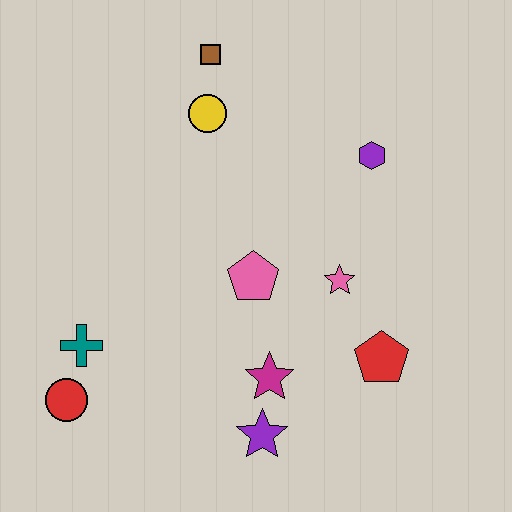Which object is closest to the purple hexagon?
The pink star is closest to the purple hexagon.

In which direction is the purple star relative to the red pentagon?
The purple star is to the left of the red pentagon.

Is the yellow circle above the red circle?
Yes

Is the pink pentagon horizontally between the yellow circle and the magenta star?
Yes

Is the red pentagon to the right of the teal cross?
Yes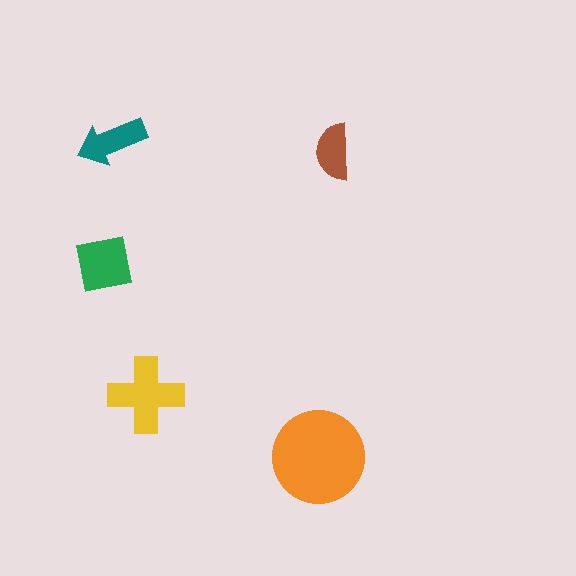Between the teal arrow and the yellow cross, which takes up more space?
The yellow cross.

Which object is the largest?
The orange circle.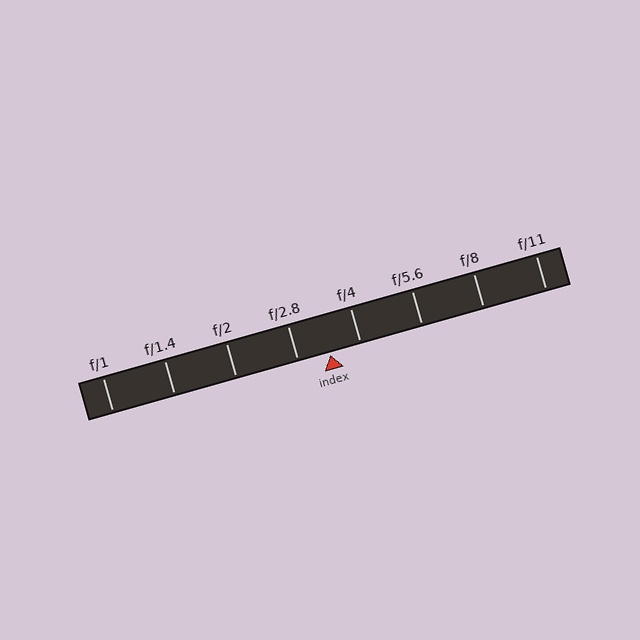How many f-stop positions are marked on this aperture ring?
There are 8 f-stop positions marked.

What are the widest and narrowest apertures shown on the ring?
The widest aperture shown is f/1 and the narrowest is f/11.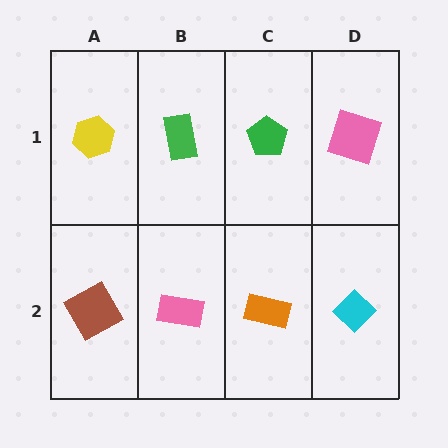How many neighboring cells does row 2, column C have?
3.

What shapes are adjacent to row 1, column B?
A pink rectangle (row 2, column B), a yellow hexagon (row 1, column A), a green pentagon (row 1, column C).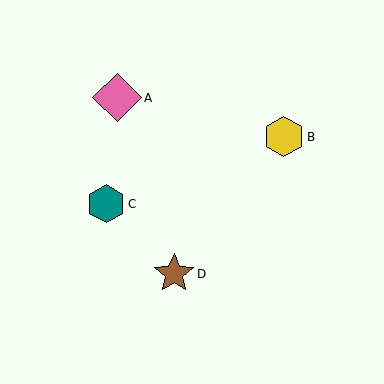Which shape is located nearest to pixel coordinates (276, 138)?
The yellow hexagon (labeled B) at (284, 137) is nearest to that location.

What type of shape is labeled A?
Shape A is a pink diamond.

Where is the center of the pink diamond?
The center of the pink diamond is at (117, 98).